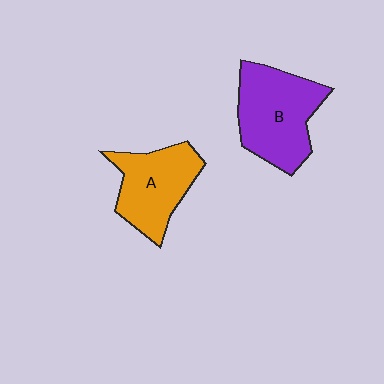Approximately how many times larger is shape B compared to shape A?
Approximately 1.2 times.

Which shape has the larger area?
Shape B (purple).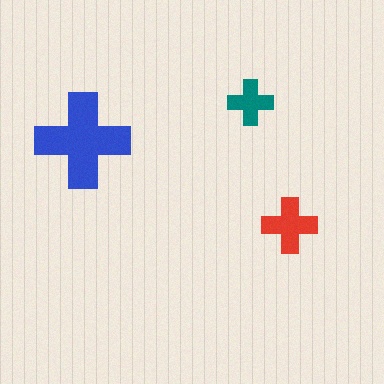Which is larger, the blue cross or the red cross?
The blue one.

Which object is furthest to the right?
The red cross is rightmost.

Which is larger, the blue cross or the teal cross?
The blue one.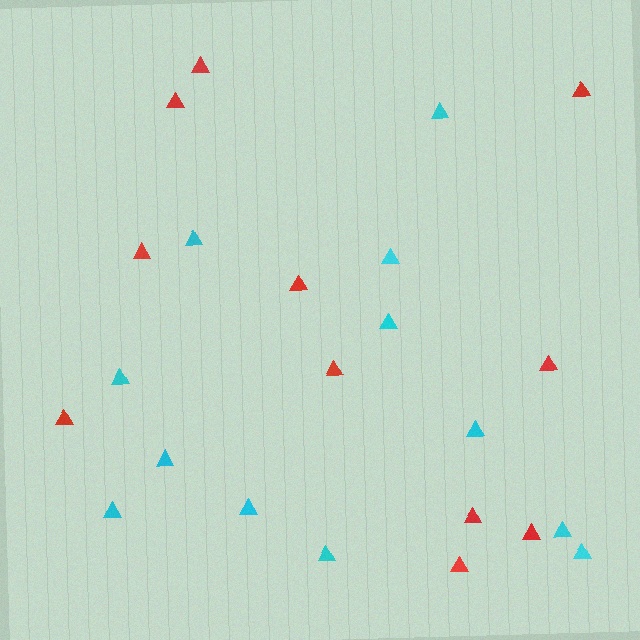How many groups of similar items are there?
There are 2 groups: one group of red triangles (11) and one group of cyan triangles (12).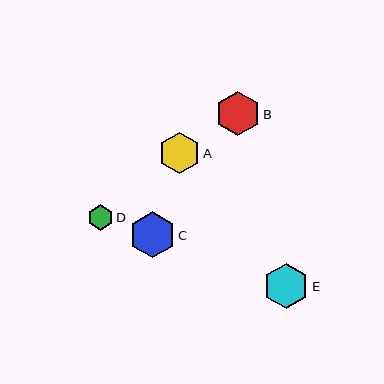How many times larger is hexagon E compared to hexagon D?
Hexagon E is approximately 1.8 times the size of hexagon D.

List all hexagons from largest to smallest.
From largest to smallest: C, E, B, A, D.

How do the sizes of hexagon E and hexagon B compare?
Hexagon E and hexagon B are approximately the same size.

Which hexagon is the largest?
Hexagon C is the largest with a size of approximately 46 pixels.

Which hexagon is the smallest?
Hexagon D is the smallest with a size of approximately 25 pixels.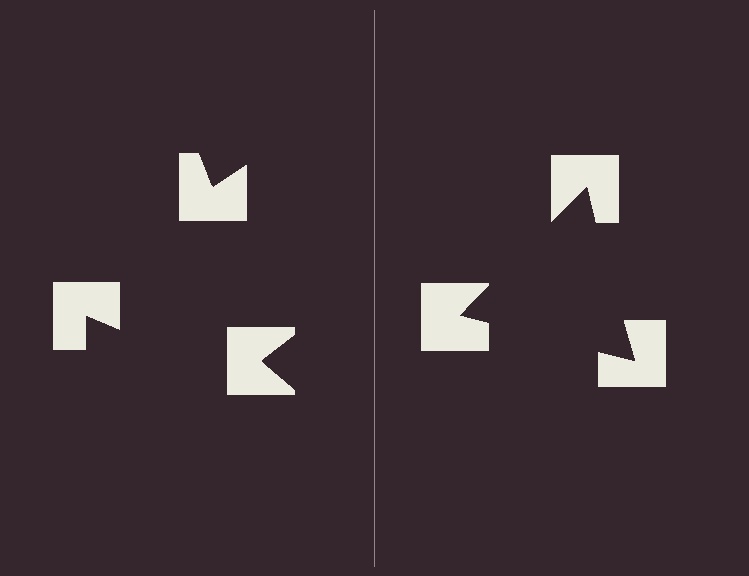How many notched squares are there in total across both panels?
6 — 3 on each side.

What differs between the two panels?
The notched squares are positioned identically on both sides; only the wedge orientations differ. On the right they align to a triangle; on the left they are misaligned.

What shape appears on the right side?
An illusory triangle.